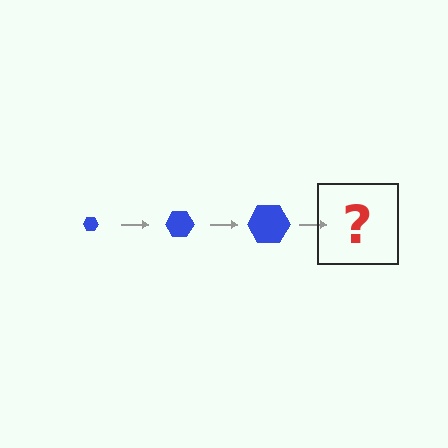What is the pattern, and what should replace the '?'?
The pattern is that the hexagon gets progressively larger each step. The '?' should be a blue hexagon, larger than the previous one.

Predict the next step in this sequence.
The next step is a blue hexagon, larger than the previous one.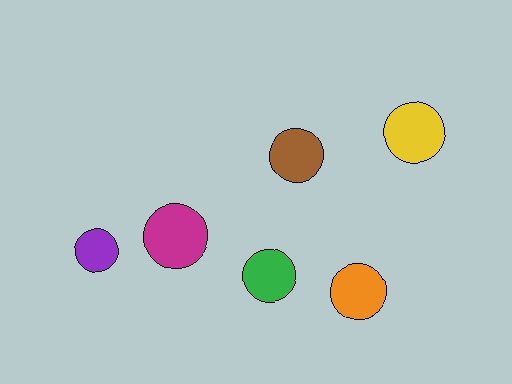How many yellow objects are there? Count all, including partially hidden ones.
There is 1 yellow object.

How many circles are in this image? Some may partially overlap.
There are 6 circles.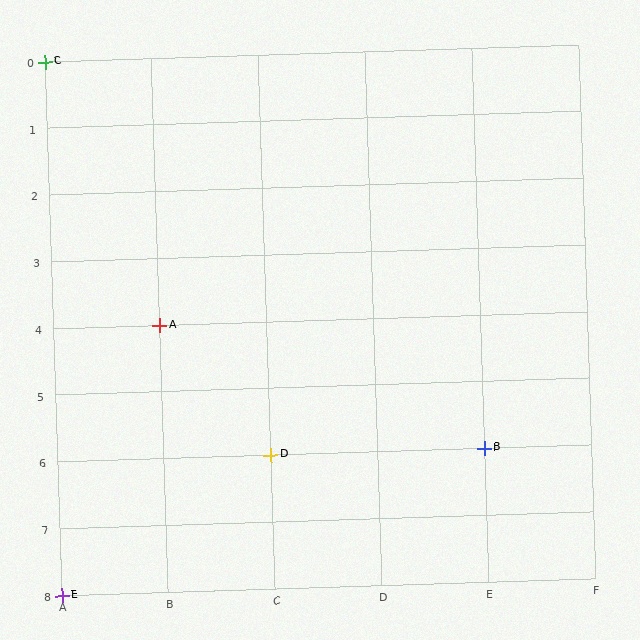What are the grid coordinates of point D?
Point D is at grid coordinates (C, 6).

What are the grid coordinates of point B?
Point B is at grid coordinates (E, 6).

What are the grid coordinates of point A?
Point A is at grid coordinates (B, 4).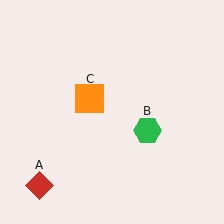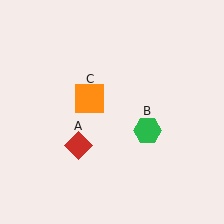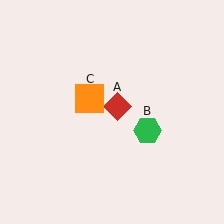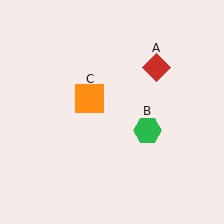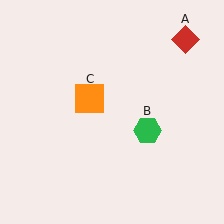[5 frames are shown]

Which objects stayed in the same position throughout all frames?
Green hexagon (object B) and orange square (object C) remained stationary.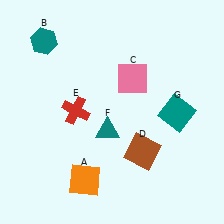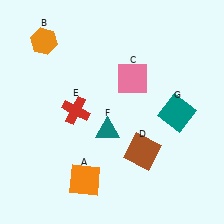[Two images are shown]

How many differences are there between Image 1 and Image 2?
There is 1 difference between the two images.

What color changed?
The hexagon (B) changed from teal in Image 1 to orange in Image 2.